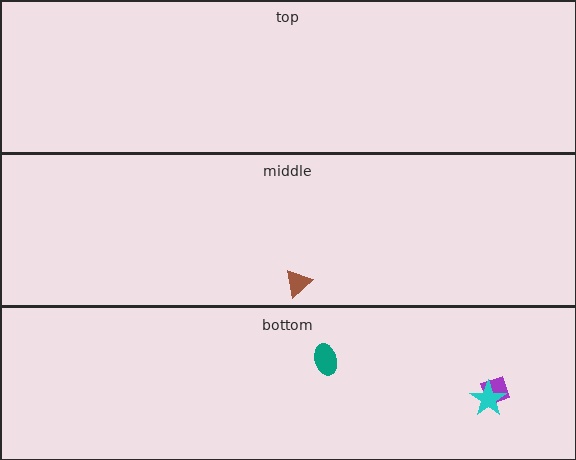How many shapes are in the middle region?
1.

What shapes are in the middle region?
The brown triangle.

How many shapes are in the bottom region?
3.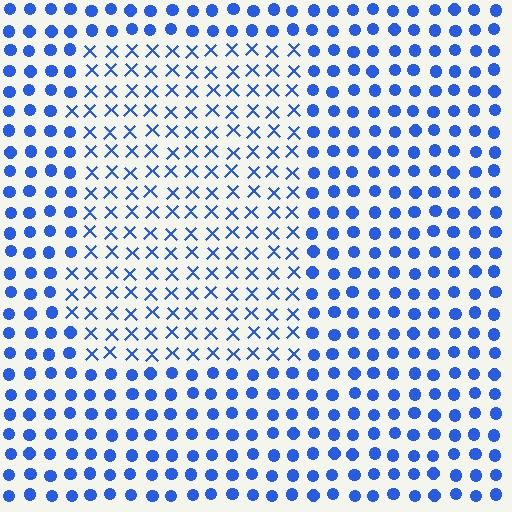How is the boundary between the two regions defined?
The boundary is defined by a change in element shape: X marks inside vs. circles outside. All elements share the same color and spacing.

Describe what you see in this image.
The image is filled with small blue elements arranged in a uniform grid. A rectangle-shaped region contains X marks, while the surrounding area contains circles. The boundary is defined purely by the change in element shape.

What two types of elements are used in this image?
The image uses X marks inside the rectangle region and circles outside it.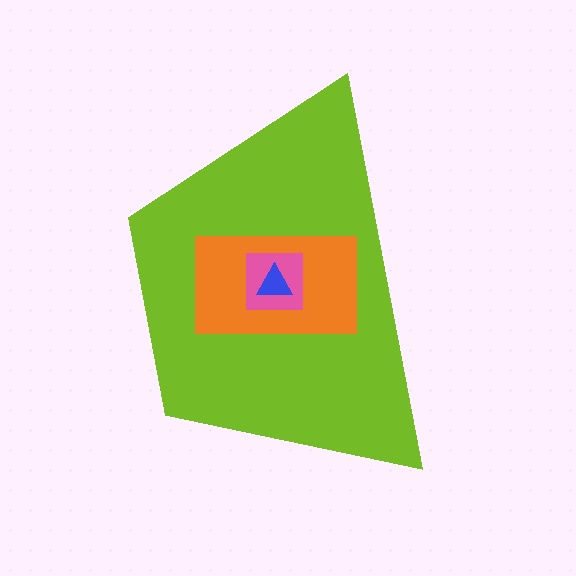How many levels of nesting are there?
4.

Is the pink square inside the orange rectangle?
Yes.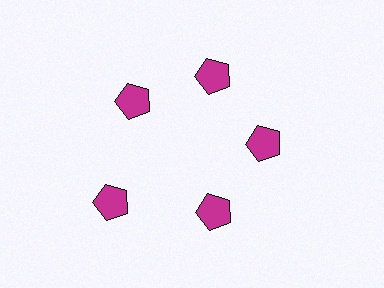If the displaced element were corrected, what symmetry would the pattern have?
It would have 5-fold rotational symmetry — the pattern would map onto itself every 72 degrees.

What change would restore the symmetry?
The symmetry would be restored by moving it inward, back onto the ring so that all 5 pentagons sit at equal angles and equal distance from the center.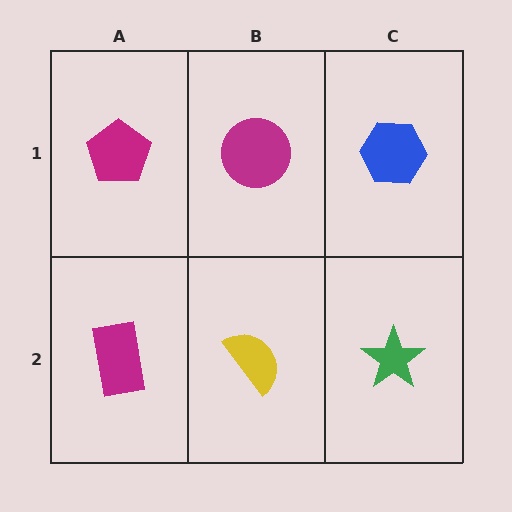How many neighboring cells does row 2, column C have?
2.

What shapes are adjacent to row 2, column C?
A blue hexagon (row 1, column C), a yellow semicircle (row 2, column B).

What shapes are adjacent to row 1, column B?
A yellow semicircle (row 2, column B), a magenta pentagon (row 1, column A), a blue hexagon (row 1, column C).